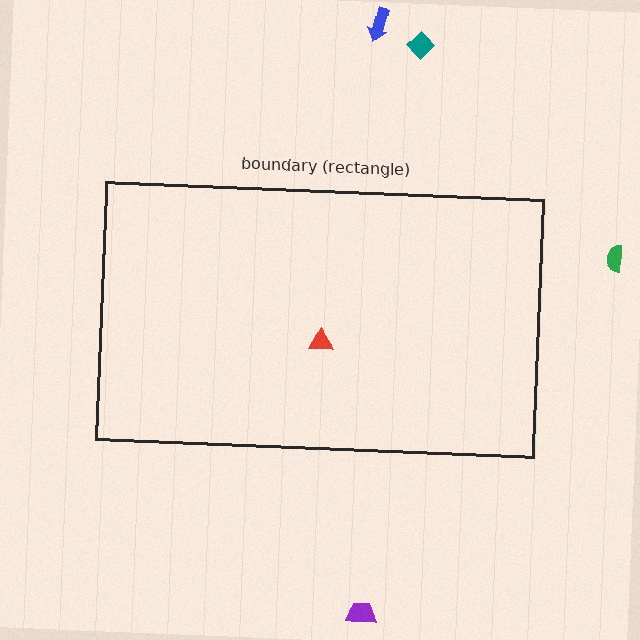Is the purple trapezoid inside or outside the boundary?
Outside.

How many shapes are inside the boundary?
1 inside, 4 outside.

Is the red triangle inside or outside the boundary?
Inside.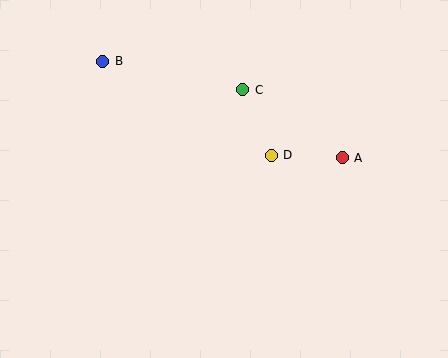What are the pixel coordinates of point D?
Point D is at (271, 155).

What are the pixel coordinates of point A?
Point A is at (342, 158).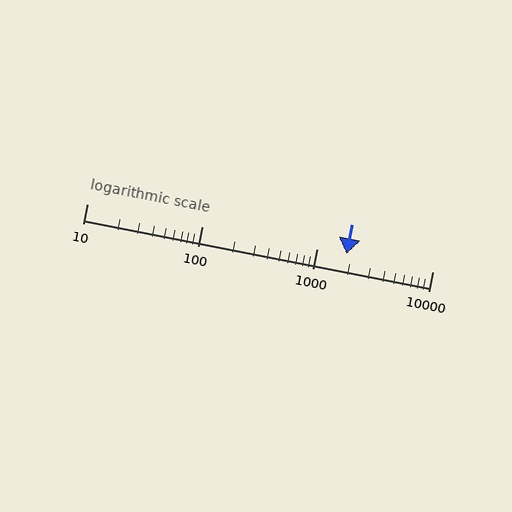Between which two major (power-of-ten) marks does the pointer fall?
The pointer is between 1000 and 10000.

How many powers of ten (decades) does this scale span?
The scale spans 3 decades, from 10 to 10000.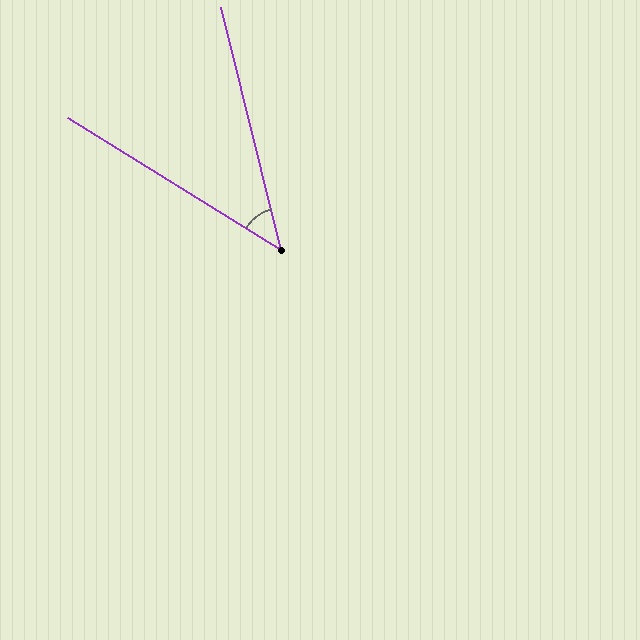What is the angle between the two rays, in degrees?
Approximately 44 degrees.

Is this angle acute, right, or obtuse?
It is acute.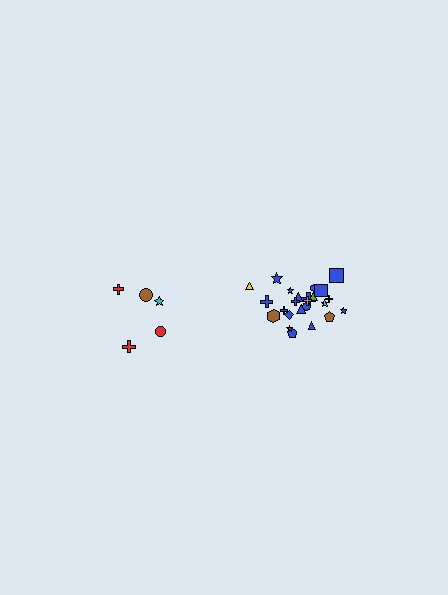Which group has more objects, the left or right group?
The right group.